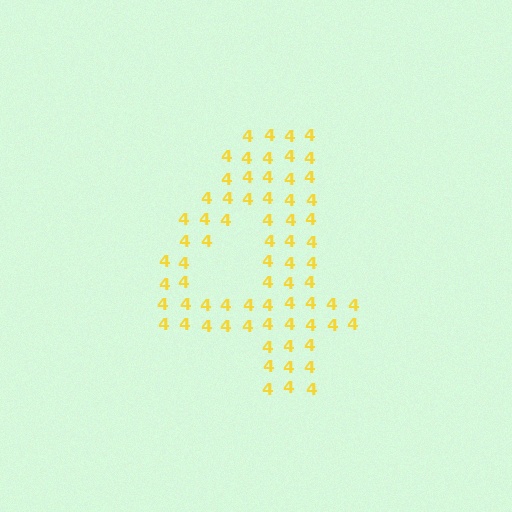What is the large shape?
The large shape is the digit 4.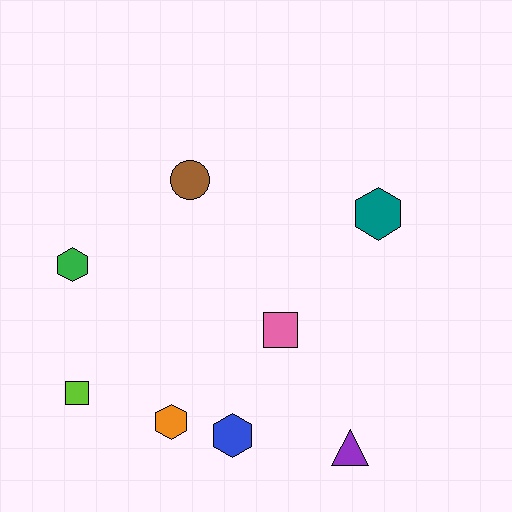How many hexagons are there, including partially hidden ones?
There are 4 hexagons.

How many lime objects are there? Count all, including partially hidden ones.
There is 1 lime object.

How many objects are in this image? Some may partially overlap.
There are 8 objects.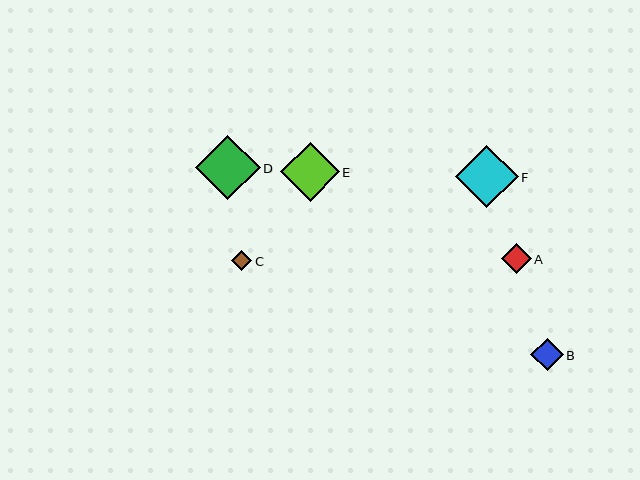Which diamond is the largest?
Diamond D is the largest with a size of approximately 64 pixels.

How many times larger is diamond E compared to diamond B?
Diamond E is approximately 1.8 times the size of diamond B.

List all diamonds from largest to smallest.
From largest to smallest: D, F, E, B, A, C.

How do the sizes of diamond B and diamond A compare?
Diamond B and diamond A are approximately the same size.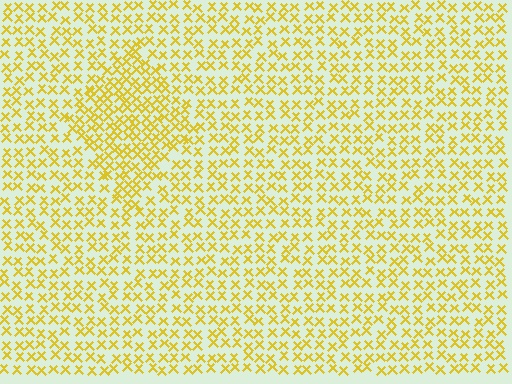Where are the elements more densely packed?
The elements are more densely packed inside the diamond boundary.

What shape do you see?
I see a diamond.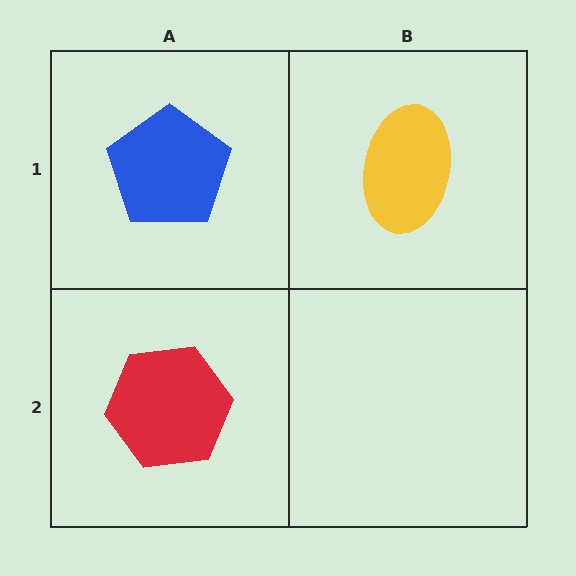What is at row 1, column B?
A yellow ellipse.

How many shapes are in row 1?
2 shapes.